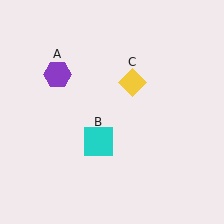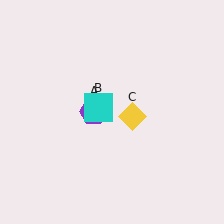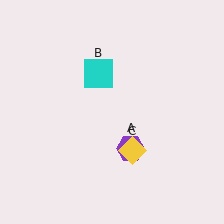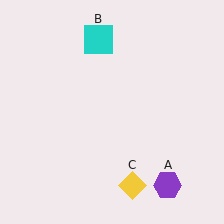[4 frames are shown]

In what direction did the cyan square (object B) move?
The cyan square (object B) moved up.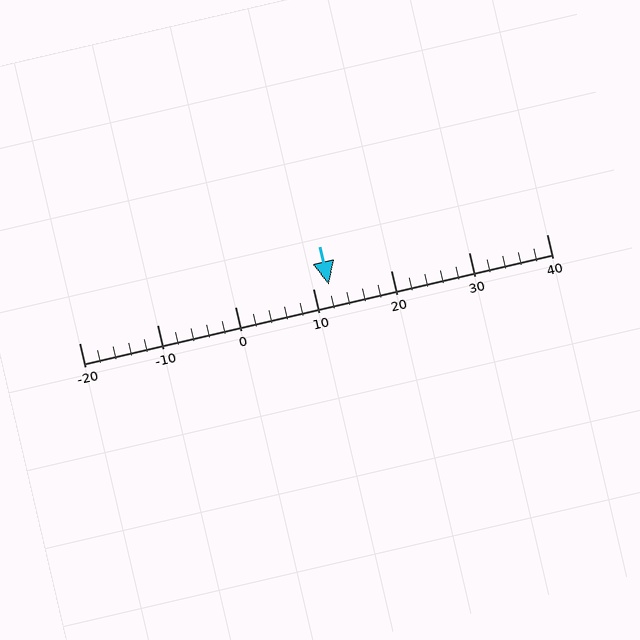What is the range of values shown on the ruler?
The ruler shows values from -20 to 40.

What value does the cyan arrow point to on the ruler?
The cyan arrow points to approximately 12.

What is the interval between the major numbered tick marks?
The major tick marks are spaced 10 units apart.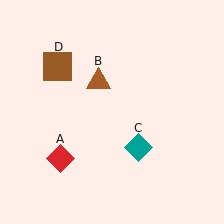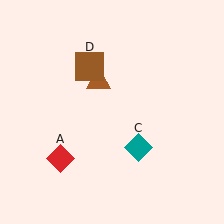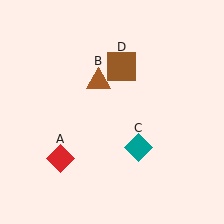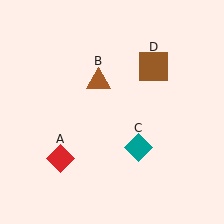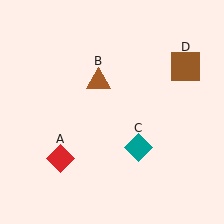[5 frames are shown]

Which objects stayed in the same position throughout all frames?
Red diamond (object A) and brown triangle (object B) and teal diamond (object C) remained stationary.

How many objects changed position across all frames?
1 object changed position: brown square (object D).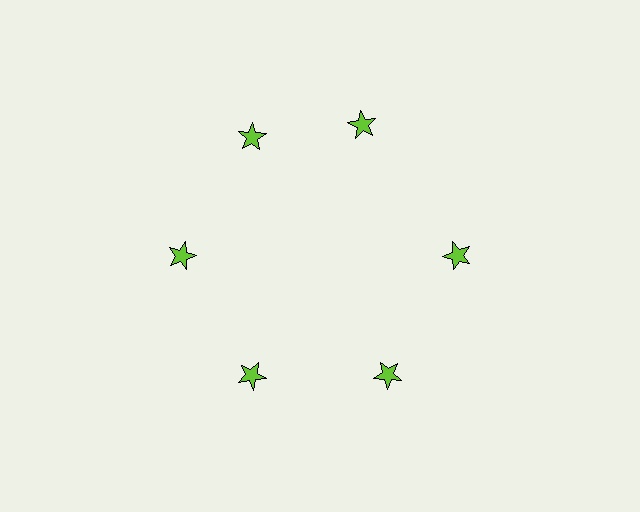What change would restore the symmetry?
The symmetry would be restored by rotating it back into even spacing with its neighbors so that all 6 stars sit at equal angles and equal distance from the center.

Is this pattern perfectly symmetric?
No. The 6 lime stars are arranged in a ring, but one element near the 1 o'clock position is rotated out of alignment along the ring, breaking the 6-fold rotational symmetry.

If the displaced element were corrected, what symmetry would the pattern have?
It would have 6-fold rotational symmetry — the pattern would map onto itself every 60 degrees.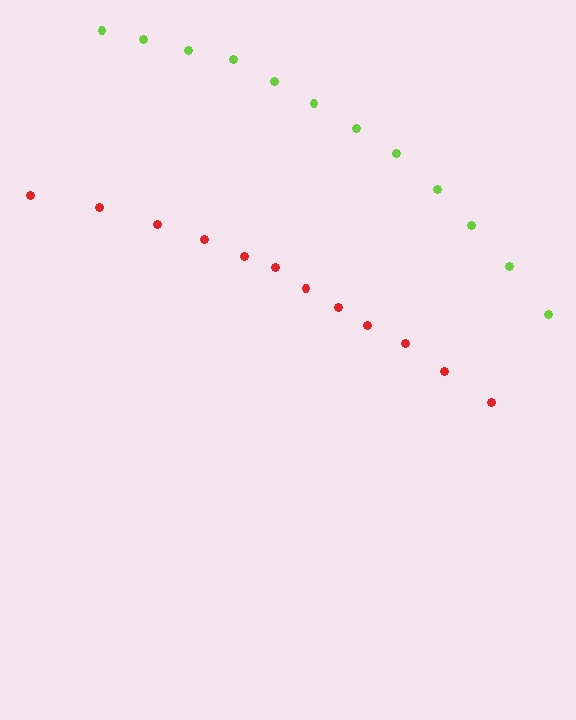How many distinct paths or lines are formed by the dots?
There are 2 distinct paths.